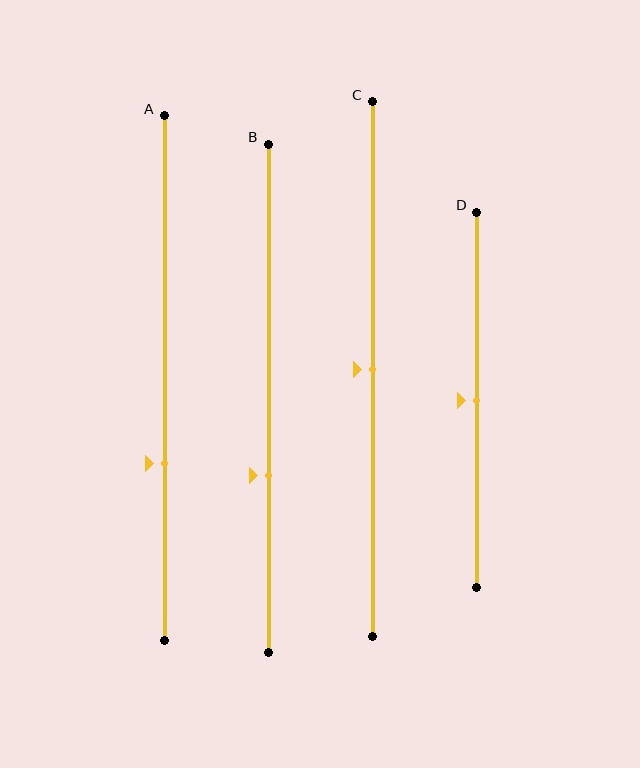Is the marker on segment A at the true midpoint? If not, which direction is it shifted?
No, the marker on segment A is shifted downward by about 16% of the segment length.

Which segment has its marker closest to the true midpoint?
Segment C has its marker closest to the true midpoint.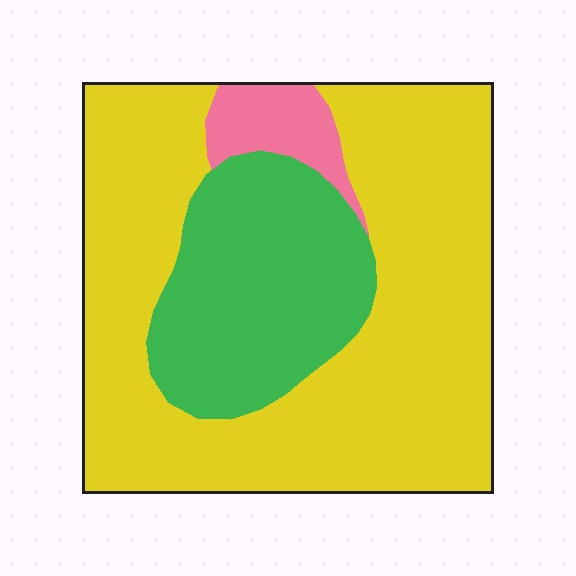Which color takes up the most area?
Yellow, at roughly 70%.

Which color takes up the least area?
Pink, at roughly 5%.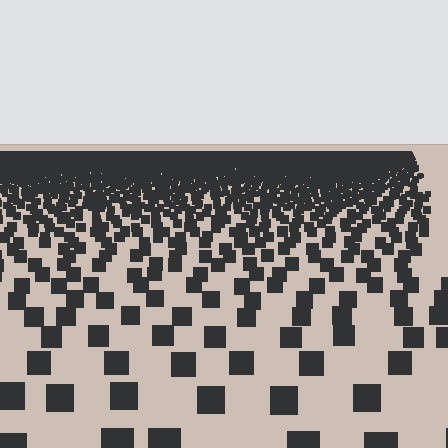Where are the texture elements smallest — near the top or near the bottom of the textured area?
Near the top.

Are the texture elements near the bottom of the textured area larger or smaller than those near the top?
Larger. Near the bottom, elements are closer to the viewer and appear at a bigger on-screen size.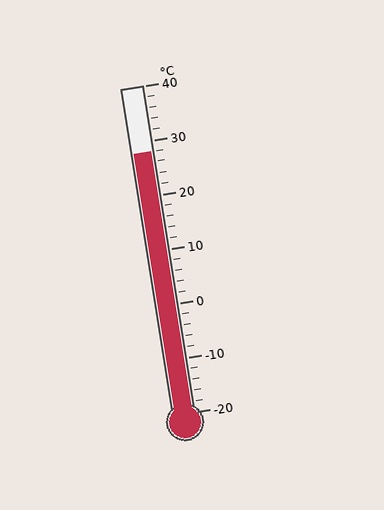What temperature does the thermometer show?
The thermometer shows approximately 28°C.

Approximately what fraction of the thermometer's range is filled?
The thermometer is filled to approximately 80% of its range.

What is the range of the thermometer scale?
The thermometer scale ranges from -20°C to 40°C.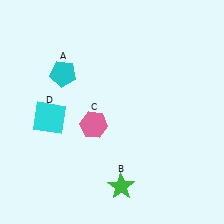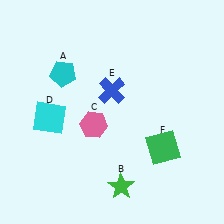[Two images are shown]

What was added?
A blue cross (E), a green square (F) were added in Image 2.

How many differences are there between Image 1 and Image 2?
There are 2 differences between the two images.